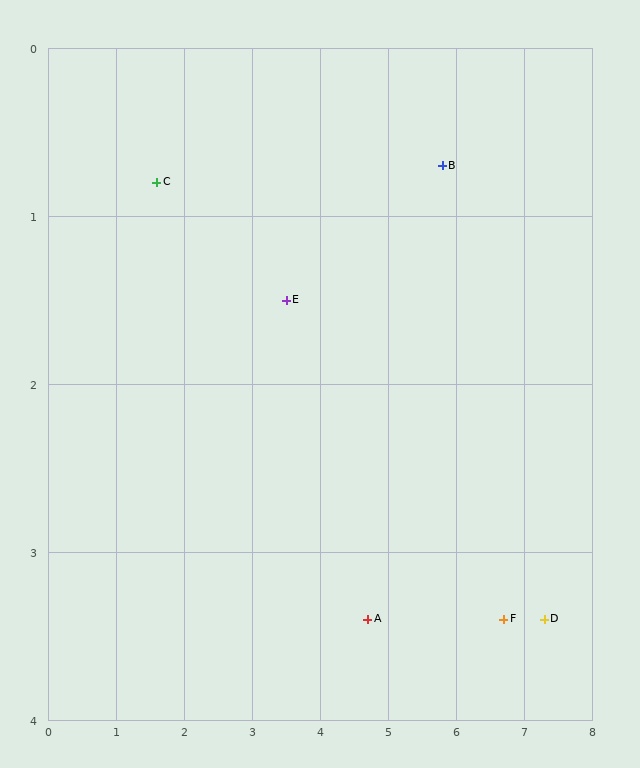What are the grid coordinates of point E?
Point E is at approximately (3.5, 1.5).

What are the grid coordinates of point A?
Point A is at approximately (4.7, 3.4).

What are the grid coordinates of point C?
Point C is at approximately (1.6, 0.8).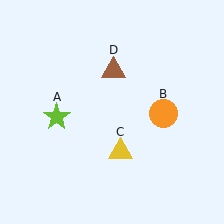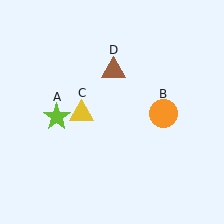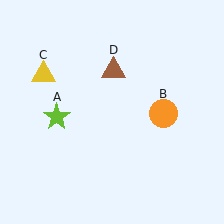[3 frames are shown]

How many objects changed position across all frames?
1 object changed position: yellow triangle (object C).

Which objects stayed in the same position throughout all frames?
Lime star (object A) and orange circle (object B) and brown triangle (object D) remained stationary.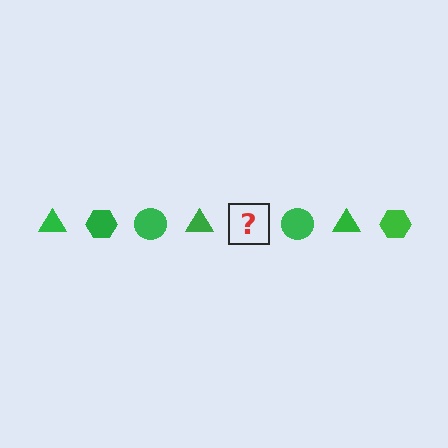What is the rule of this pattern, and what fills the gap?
The rule is that the pattern cycles through triangle, hexagon, circle shapes in green. The gap should be filled with a green hexagon.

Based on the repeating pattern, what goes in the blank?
The blank should be a green hexagon.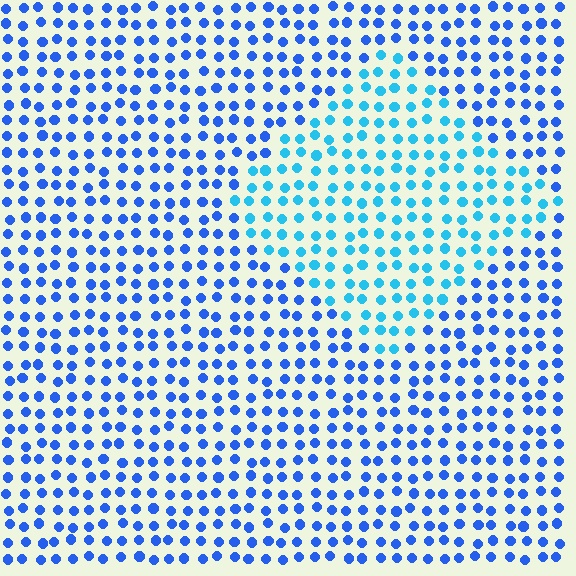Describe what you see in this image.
The image is filled with small blue elements in a uniform arrangement. A diamond-shaped region is visible where the elements are tinted to a slightly different hue, forming a subtle color boundary.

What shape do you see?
I see a diamond.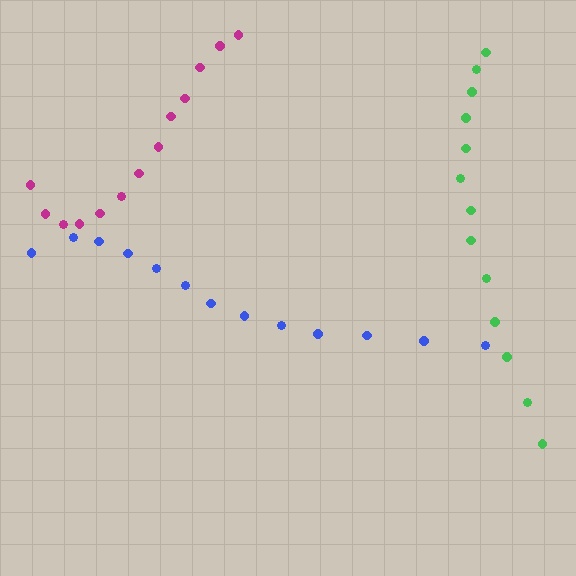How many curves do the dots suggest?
There are 3 distinct paths.